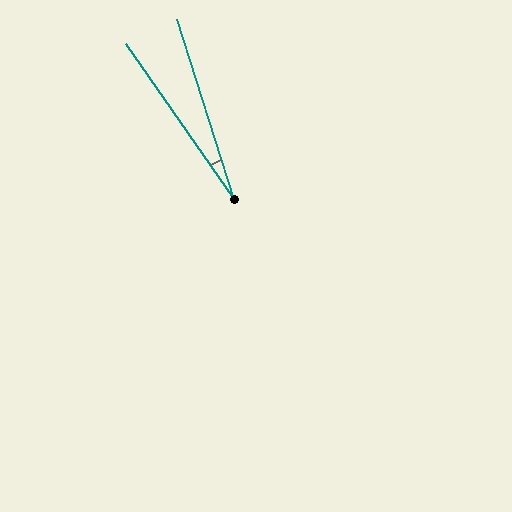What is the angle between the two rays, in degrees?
Approximately 17 degrees.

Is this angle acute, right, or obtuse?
It is acute.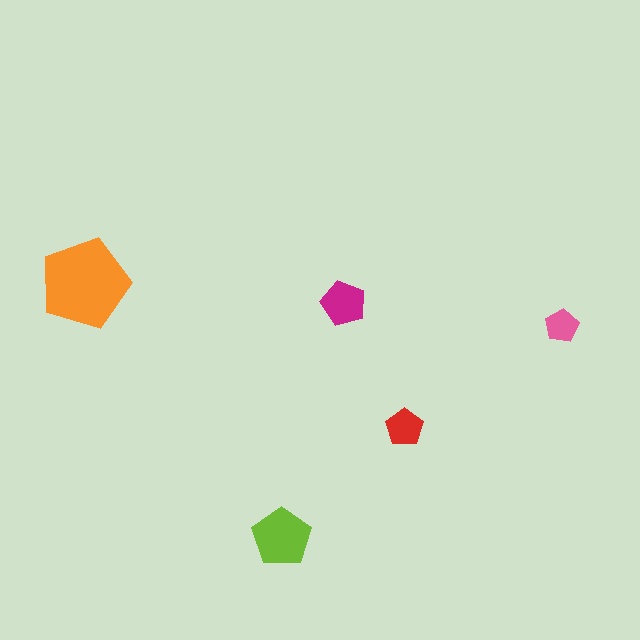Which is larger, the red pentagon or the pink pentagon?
The red one.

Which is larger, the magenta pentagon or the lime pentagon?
The lime one.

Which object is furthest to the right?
The pink pentagon is rightmost.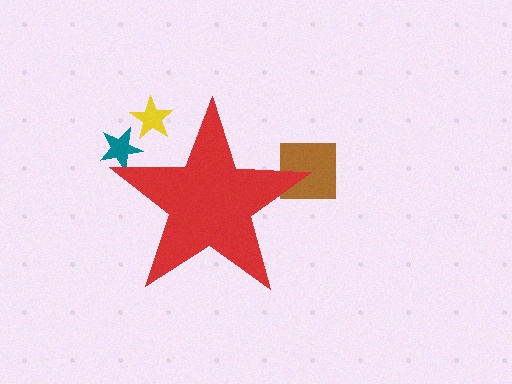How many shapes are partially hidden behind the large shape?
3 shapes are partially hidden.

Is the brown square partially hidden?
Yes, the brown square is partially hidden behind the red star.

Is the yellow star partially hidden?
Yes, the yellow star is partially hidden behind the red star.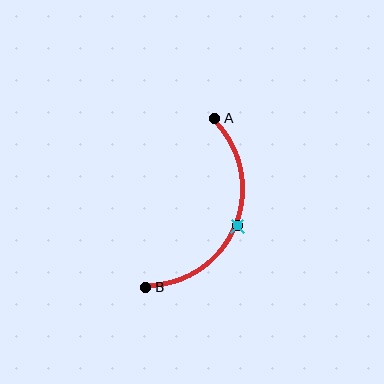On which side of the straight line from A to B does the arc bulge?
The arc bulges to the right of the straight line connecting A and B.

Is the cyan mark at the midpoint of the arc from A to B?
Yes. The cyan mark lies on the arc at equal arc-length from both A and B — it is the arc midpoint.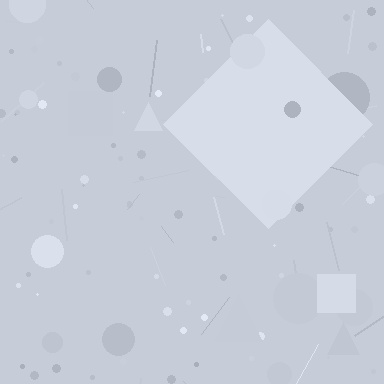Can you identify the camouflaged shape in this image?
The camouflaged shape is a diamond.